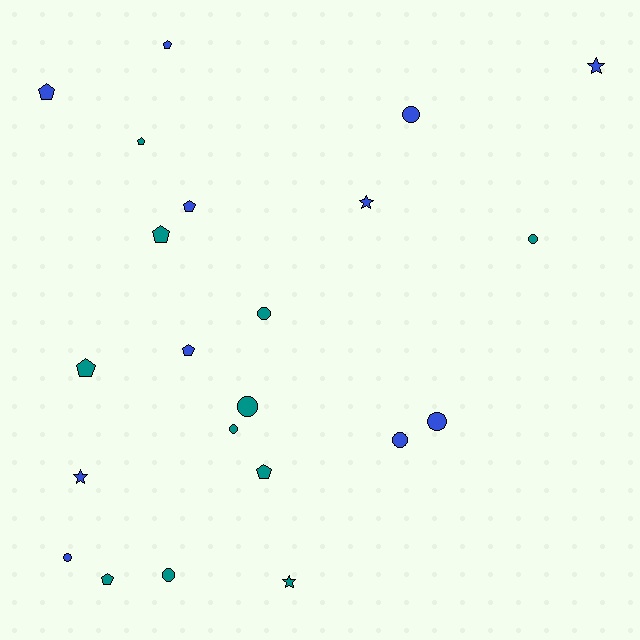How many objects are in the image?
There are 22 objects.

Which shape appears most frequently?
Pentagon, with 9 objects.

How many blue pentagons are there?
There are 4 blue pentagons.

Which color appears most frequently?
Blue, with 11 objects.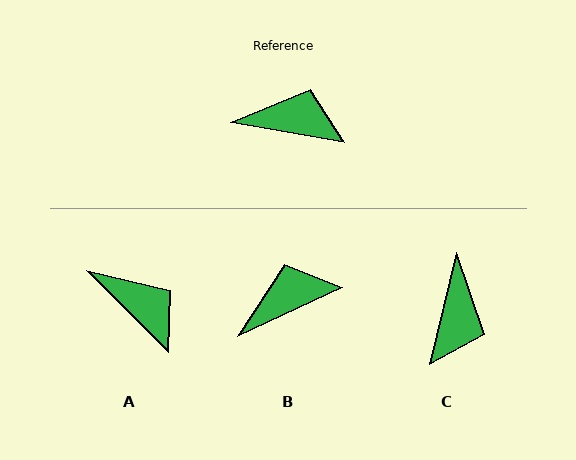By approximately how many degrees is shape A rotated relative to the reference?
Approximately 35 degrees clockwise.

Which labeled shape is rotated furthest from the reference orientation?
C, about 94 degrees away.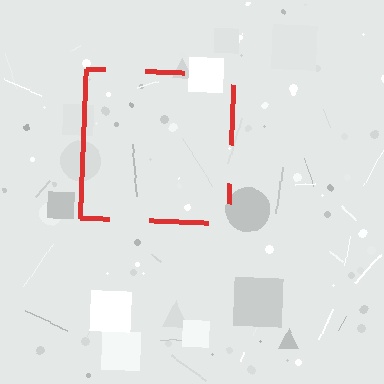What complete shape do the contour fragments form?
The contour fragments form a square.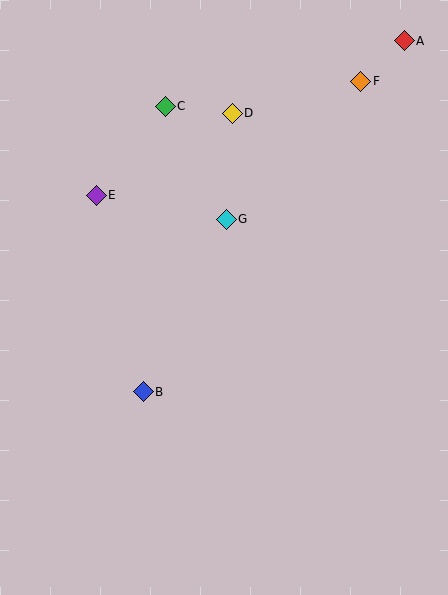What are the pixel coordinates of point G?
Point G is at (226, 219).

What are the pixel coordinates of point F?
Point F is at (361, 81).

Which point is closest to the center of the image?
Point G at (226, 219) is closest to the center.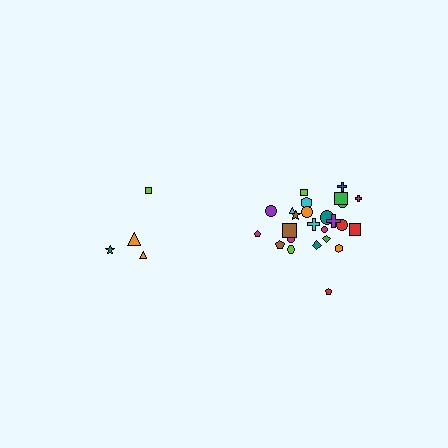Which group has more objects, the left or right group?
The right group.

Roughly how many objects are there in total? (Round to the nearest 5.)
Roughly 30 objects in total.